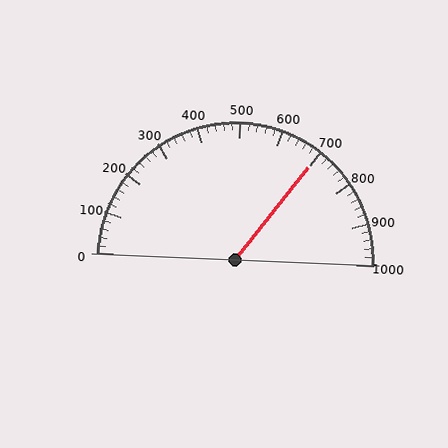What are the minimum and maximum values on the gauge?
The gauge ranges from 0 to 1000.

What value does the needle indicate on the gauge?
The needle indicates approximately 700.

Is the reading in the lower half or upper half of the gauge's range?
The reading is in the upper half of the range (0 to 1000).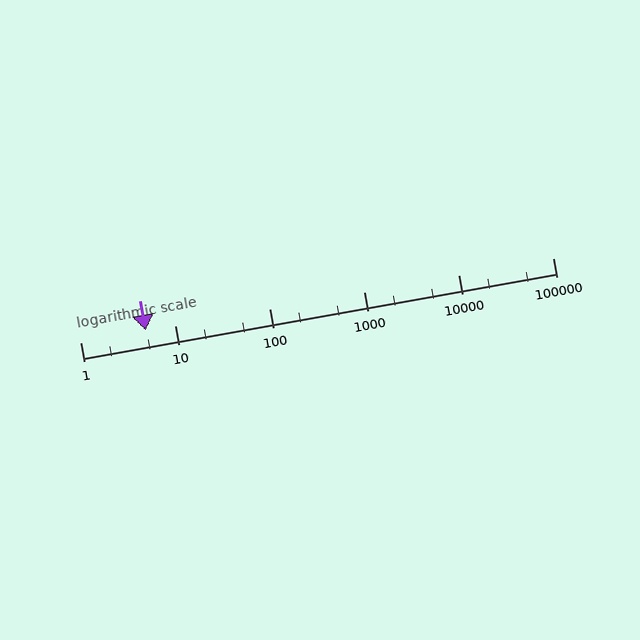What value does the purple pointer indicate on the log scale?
The pointer indicates approximately 4.9.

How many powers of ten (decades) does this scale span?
The scale spans 5 decades, from 1 to 100000.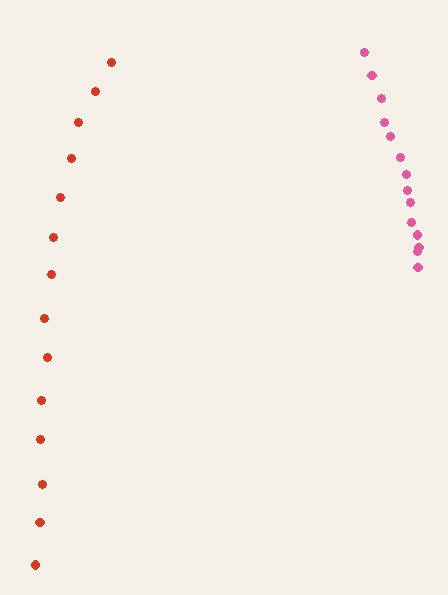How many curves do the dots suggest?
There are 2 distinct paths.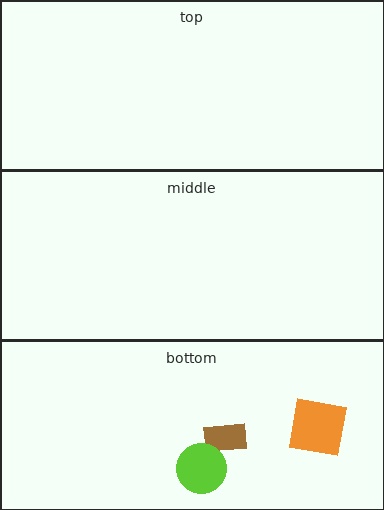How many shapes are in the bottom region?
3.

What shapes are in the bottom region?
The orange square, the brown rectangle, the lime circle.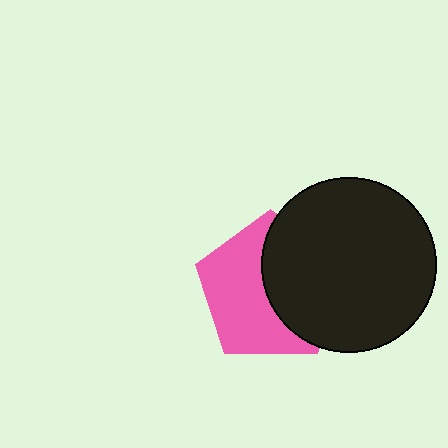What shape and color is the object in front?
The object in front is a black circle.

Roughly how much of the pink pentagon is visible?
About half of it is visible (roughly 54%).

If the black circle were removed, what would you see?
You would see the complete pink pentagon.